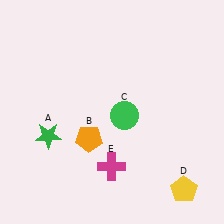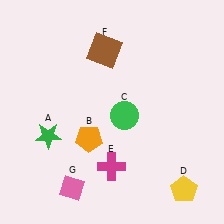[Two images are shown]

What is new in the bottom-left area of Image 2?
A pink diamond (G) was added in the bottom-left area of Image 2.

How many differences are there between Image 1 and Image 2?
There are 2 differences between the two images.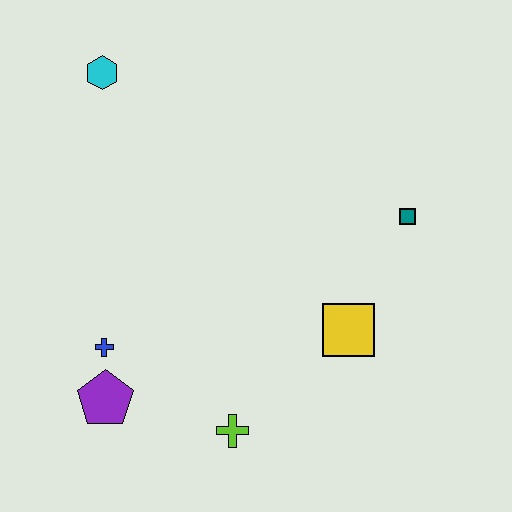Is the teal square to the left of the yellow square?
No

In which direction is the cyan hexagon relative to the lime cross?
The cyan hexagon is above the lime cross.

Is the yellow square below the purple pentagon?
No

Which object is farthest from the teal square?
The purple pentagon is farthest from the teal square.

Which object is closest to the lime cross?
The purple pentagon is closest to the lime cross.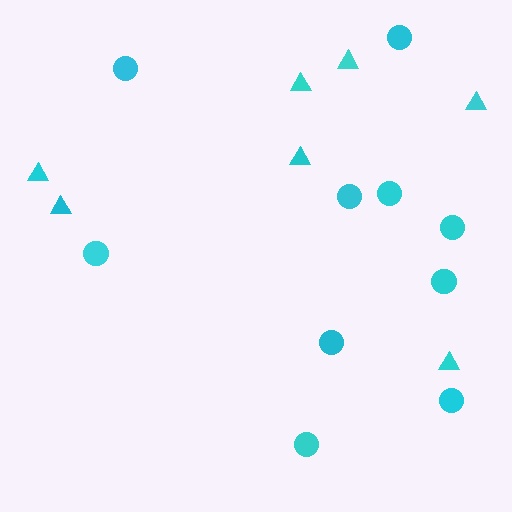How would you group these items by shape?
There are 2 groups: one group of circles (10) and one group of triangles (7).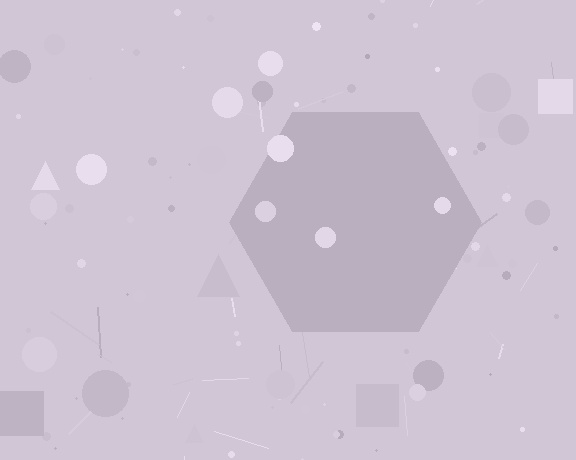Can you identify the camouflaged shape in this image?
The camouflaged shape is a hexagon.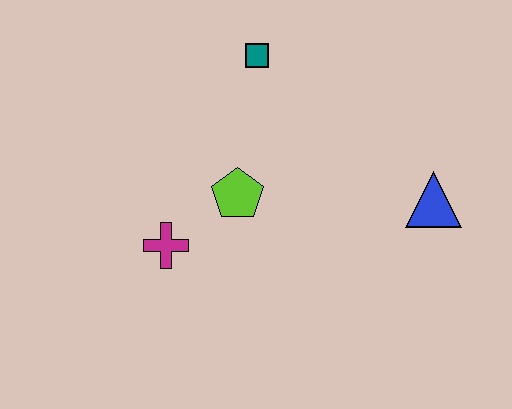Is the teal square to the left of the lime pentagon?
No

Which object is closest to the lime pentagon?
The magenta cross is closest to the lime pentagon.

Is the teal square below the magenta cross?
No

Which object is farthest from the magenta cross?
The blue triangle is farthest from the magenta cross.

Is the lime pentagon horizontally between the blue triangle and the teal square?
No